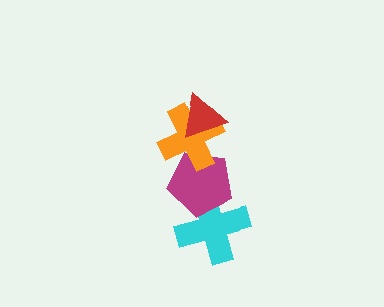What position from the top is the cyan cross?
The cyan cross is 4th from the top.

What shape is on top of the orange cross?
The red triangle is on top of the orange cross.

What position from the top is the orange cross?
The orange cross is 2nd from the top.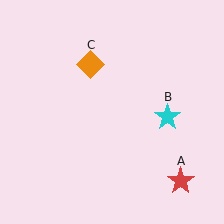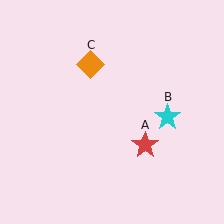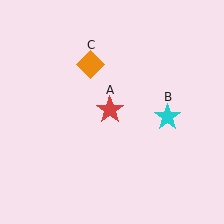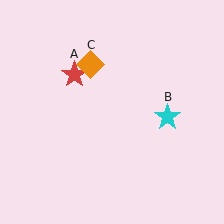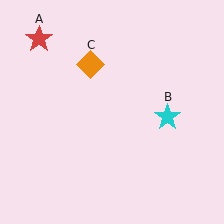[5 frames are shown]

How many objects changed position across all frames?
1 object changed position: red star (object A).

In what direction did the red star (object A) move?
The red star (object A) moved up and to the left.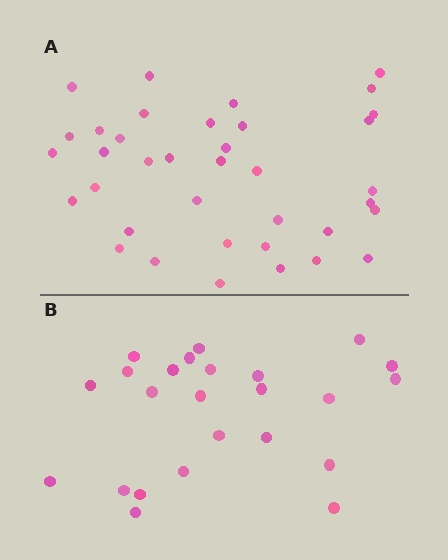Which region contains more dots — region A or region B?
Region A (the top region) has more dots.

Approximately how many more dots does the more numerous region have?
Region A has approximately 15 more dots than region B.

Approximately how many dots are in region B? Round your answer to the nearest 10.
About 20 dots. (The exact count is 24, which rounds to 20.)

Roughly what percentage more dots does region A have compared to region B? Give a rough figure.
About 55% more.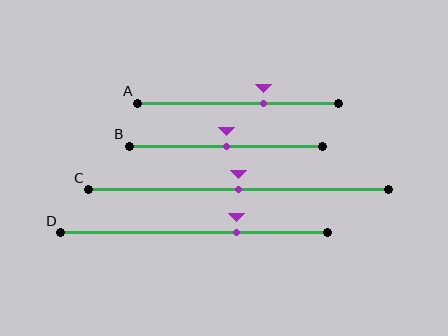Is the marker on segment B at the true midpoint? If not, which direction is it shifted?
Yes, the marker on segment B is at the true midpoint.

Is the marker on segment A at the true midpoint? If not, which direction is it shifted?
No, the marker on segment A is shifted to the right by about 12% of the segment length.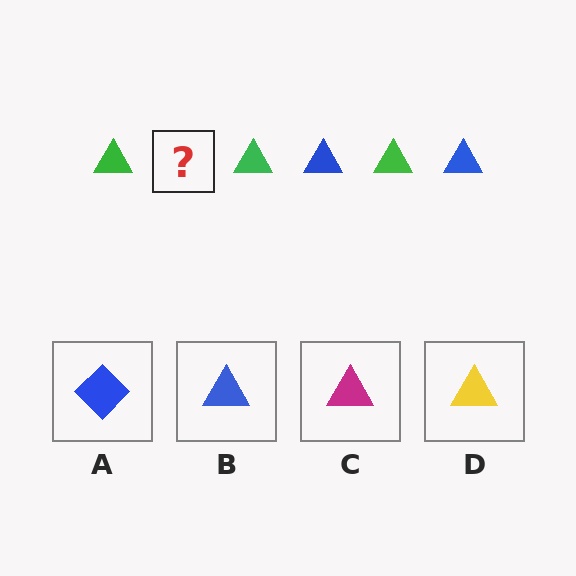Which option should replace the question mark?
Option B.